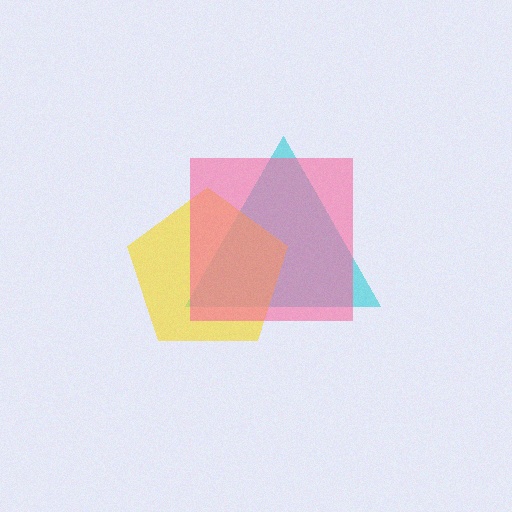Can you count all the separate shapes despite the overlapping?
Yes, there are 3 separate shapes.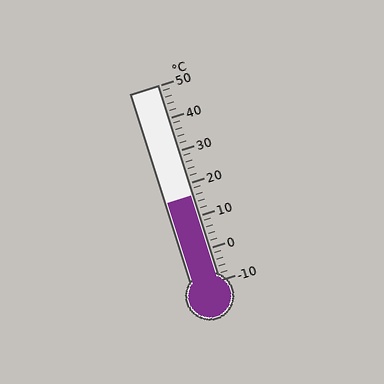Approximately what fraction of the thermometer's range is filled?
The thermometer is filled to approximately 45% of its range.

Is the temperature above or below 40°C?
The temperature is below 40°C.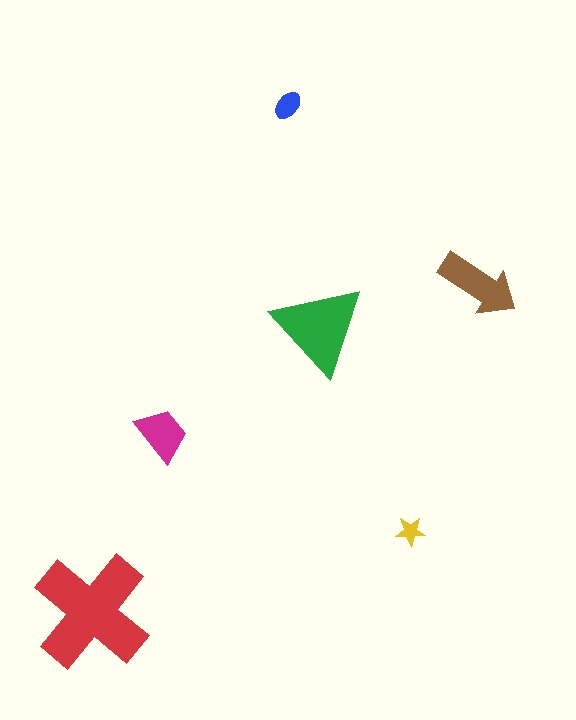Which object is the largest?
The red cross.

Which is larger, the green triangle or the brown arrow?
The green triangle.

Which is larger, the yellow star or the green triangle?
The green triangle.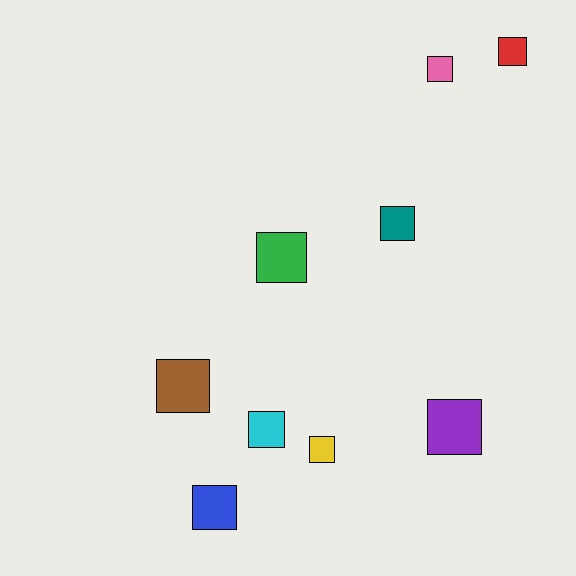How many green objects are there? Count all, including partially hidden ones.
There is 1 green object.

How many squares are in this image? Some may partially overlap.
There are 9 squares.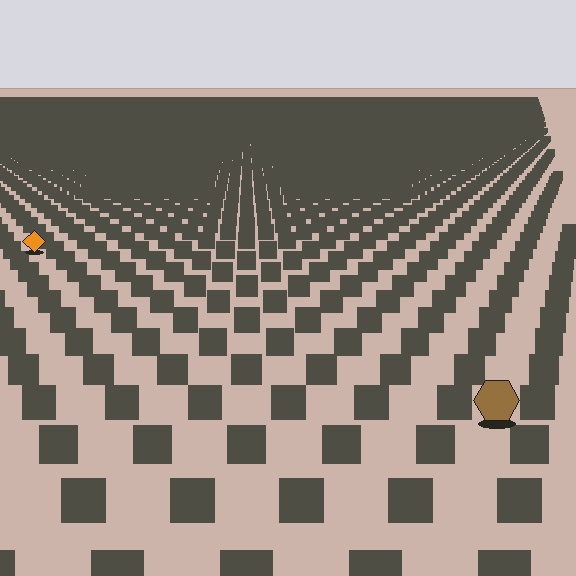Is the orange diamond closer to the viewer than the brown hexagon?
No. The brown hexagon is closer — you can tell from the texture gradient: the ground texture is coarser near it.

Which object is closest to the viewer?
The brown hexagon is closest. The texture marks near it are larger and more spread out.